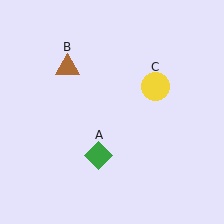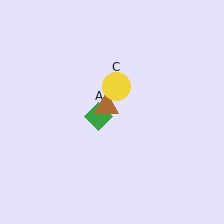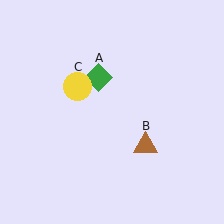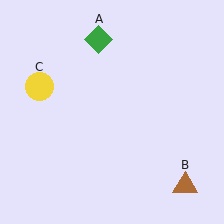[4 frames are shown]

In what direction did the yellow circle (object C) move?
The yellow circle (object C) moved left.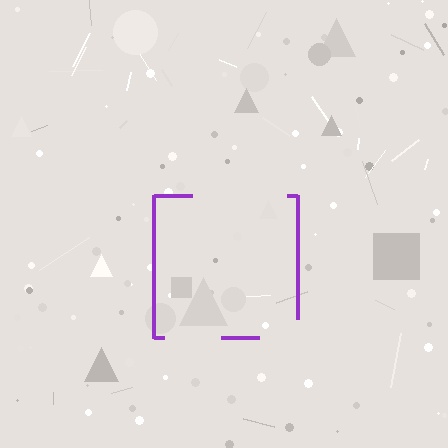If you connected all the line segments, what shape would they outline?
They would outline a square.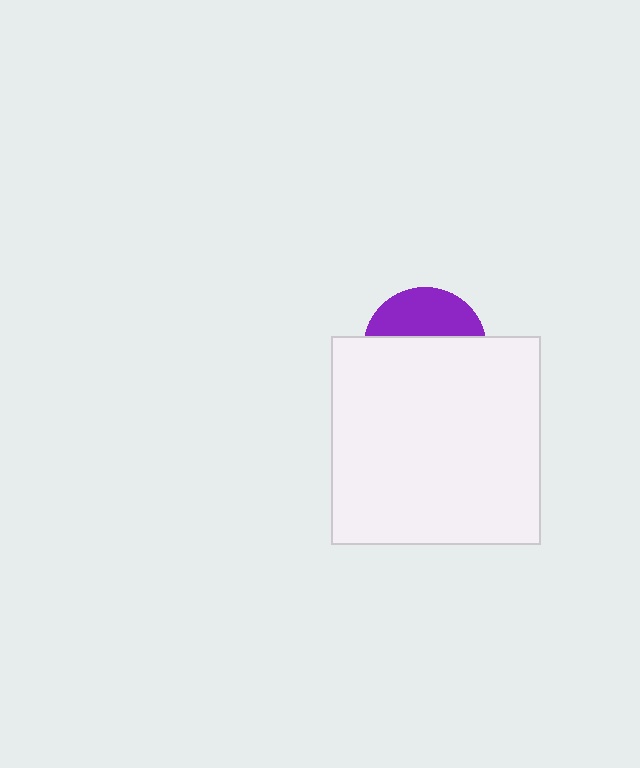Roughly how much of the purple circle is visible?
A small part of it is visible (roughly 36%).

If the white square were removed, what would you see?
You would see the complete purple circle.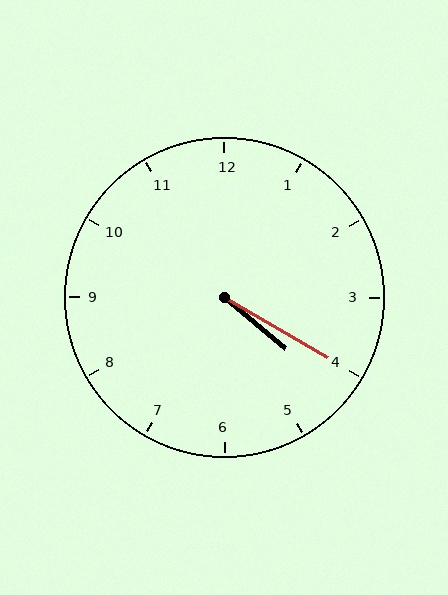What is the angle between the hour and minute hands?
Approximately 10 degrees.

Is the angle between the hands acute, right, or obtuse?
It is acute.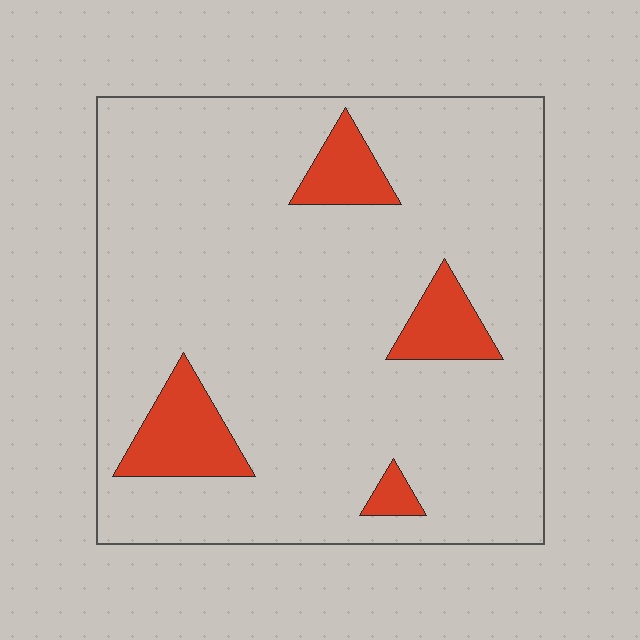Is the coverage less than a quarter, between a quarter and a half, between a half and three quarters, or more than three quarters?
Less than a quarter.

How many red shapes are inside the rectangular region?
4.